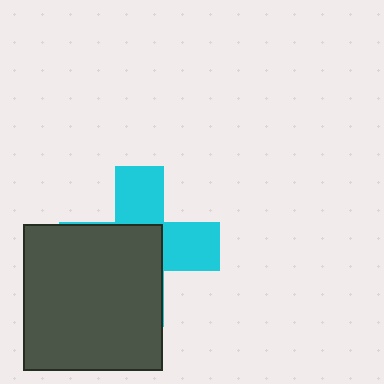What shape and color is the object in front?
The object in front is a dark gray rectangle.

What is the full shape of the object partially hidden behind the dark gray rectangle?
The partially hidden object is a cyan cross.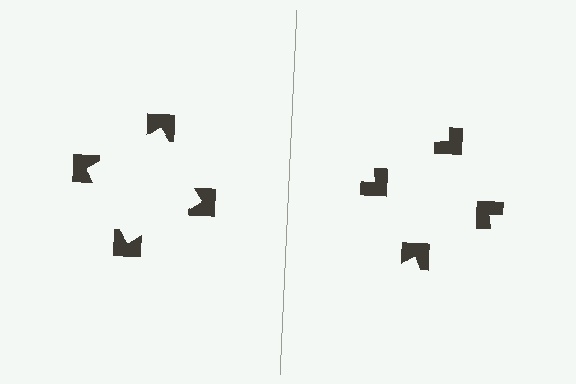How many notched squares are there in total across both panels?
8 — 4 on each side.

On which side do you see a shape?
An illusory square appears on the left side. On the right side the wedge cuts are rotated, so no coherent shape forms.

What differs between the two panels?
The notched squares are positioned identically on both sides; only the wedge orientations differ. On the left they align to a square; on the right they are misaligned.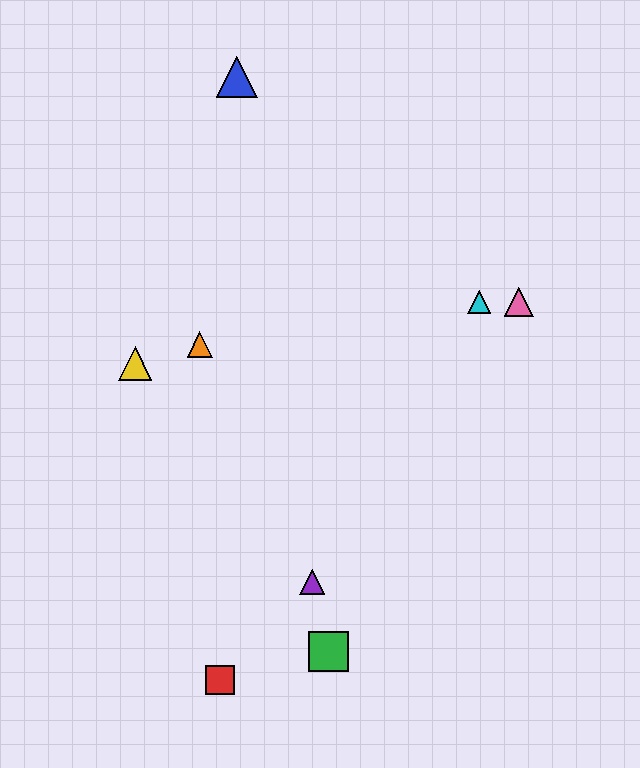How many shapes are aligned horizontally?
2 shapes (the cyan triangle, the pink triangle) are aligned horizontally.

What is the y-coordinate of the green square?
The green square is at y≈652.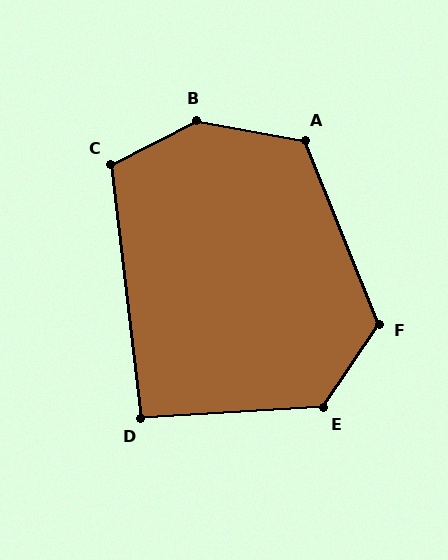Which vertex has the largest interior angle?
B, at approximately 143 degrees.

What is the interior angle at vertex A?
Approximately 122 degrees (obtuse).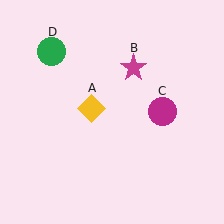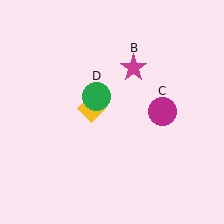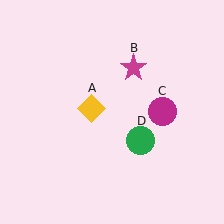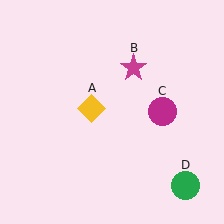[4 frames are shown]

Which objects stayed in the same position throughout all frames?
Yellow diamond (object A) and magenta star (object B) and magenta circle (object C) remained stationary.